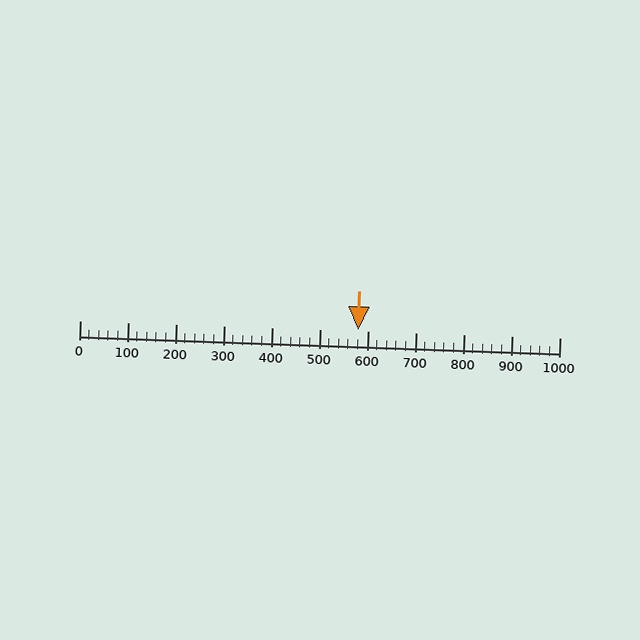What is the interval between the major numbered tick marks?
The major tick marks are spaced 100 units apart.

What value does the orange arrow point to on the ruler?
The orange arrow points to approximately 581.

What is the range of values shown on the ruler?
The ruler shows values from 0 to 1000.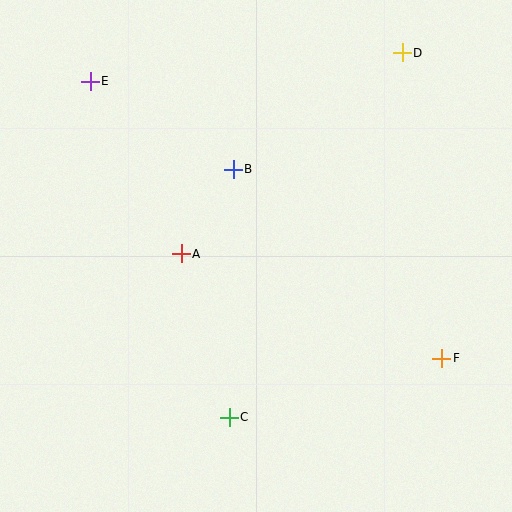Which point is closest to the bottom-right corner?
Point F is closest to the bottom-right corner.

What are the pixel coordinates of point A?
Point A is at (181, 254).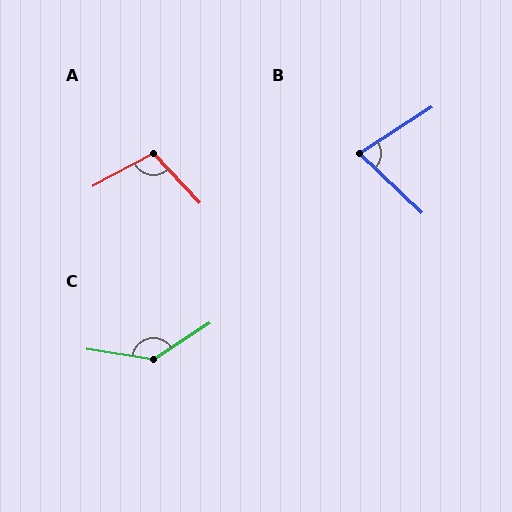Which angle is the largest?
C, at approximately 138 degrees.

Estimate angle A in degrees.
Approximately 105 degrees.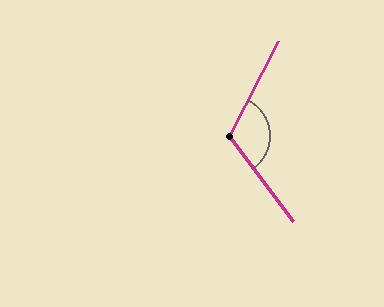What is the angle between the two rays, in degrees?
Approximately 116 degrees.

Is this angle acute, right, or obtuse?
It is obtuse.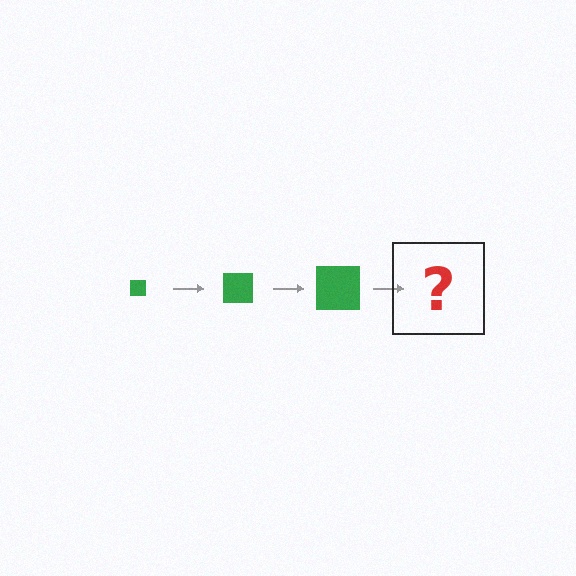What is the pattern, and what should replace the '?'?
The pattern is that the square gets progressively larger each step. The '?' should be a green square, larger than the previous one.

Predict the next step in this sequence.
The next step is a green square, larger than the previous one.